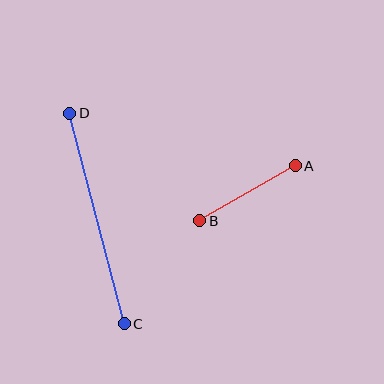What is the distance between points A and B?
The distance is approximately 110 pixels.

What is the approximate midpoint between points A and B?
The midpoint is at approximately (248, 193) pixels.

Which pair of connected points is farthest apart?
Points C and D are farthest apart.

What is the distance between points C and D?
The distance is approximately 218 pixels.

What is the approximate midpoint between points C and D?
The midpoint is at approximately (97, 219) pixels.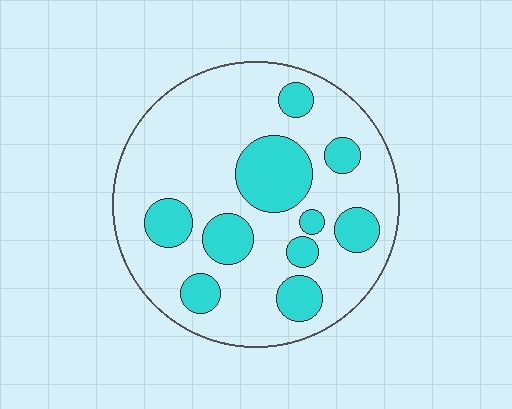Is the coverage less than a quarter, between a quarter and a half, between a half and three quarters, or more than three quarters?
Between a quarter and a half.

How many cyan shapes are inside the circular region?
10.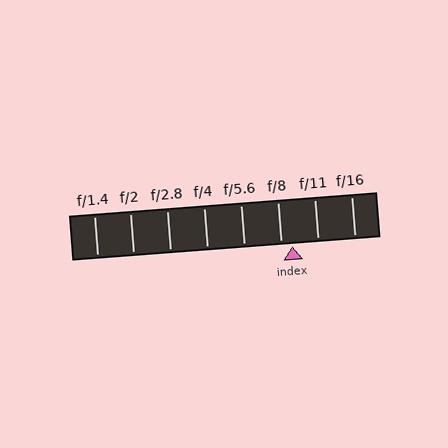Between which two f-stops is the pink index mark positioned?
The index mark is between f/8 and f/11.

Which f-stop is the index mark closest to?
The index mark is closest to f/8.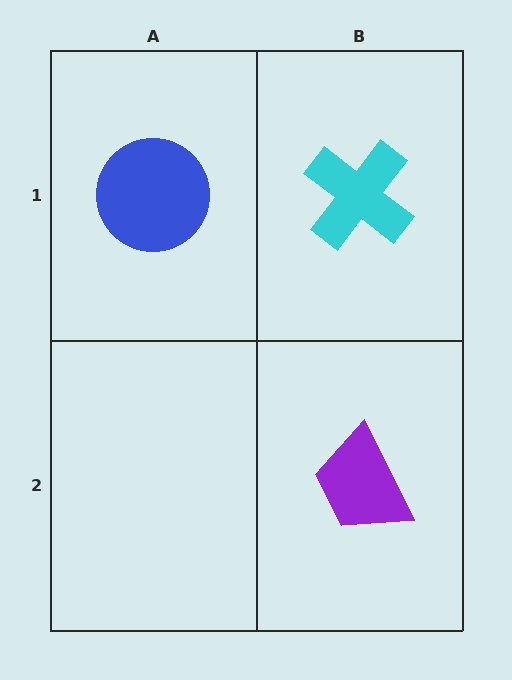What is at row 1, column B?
A cyan cross.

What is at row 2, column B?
A purple trapezoid.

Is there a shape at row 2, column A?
No, that cell is empty.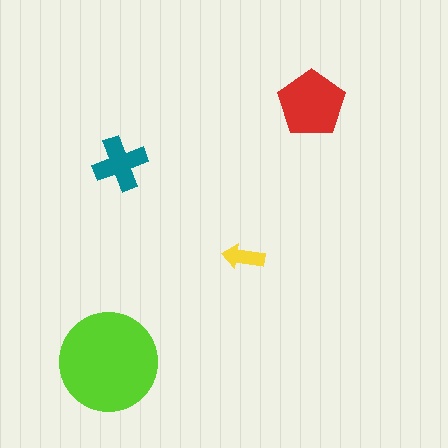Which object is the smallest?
The yellow arrow.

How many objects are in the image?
There are 4 objects in the image.